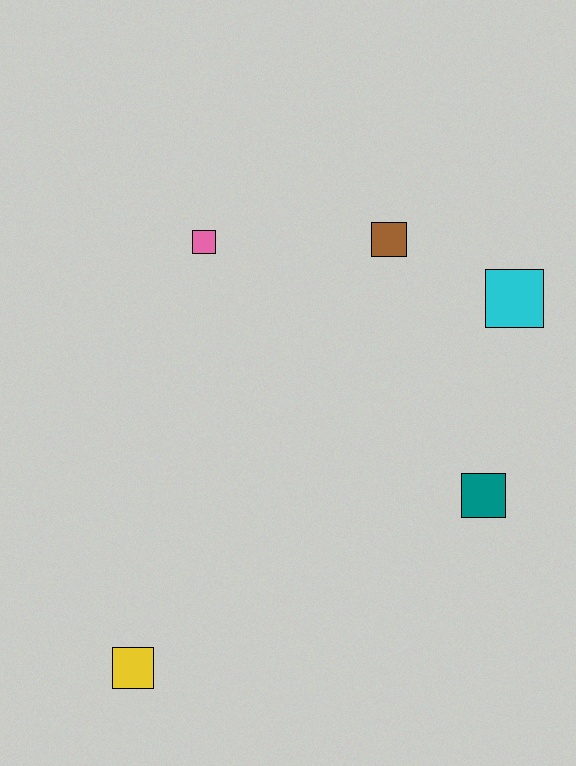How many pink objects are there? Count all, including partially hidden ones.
There is 1 pink object.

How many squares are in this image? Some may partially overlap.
There are 5 squares.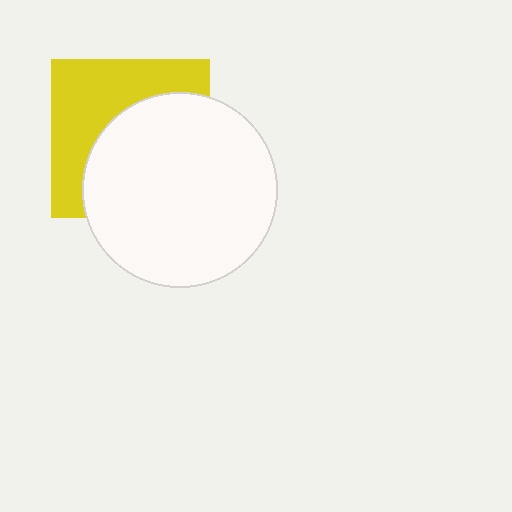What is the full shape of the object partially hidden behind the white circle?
The partially hidden object is a yellow square.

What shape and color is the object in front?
The object in front is a white circle.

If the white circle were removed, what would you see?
You would see the complete yellow square.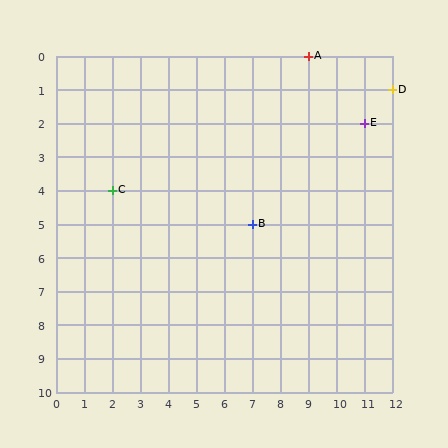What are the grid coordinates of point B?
Point B is at grid coordinates (7, 5).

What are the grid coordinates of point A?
Point A is at grid coordinates (9, 0).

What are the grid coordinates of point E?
Point E is at grid coordinates (11, 2).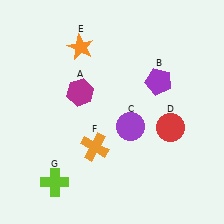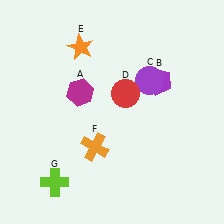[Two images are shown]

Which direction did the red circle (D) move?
The red circle (D) moved left.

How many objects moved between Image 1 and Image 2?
2 objects moved between the two images.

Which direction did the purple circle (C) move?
The purple circle (C) moved up.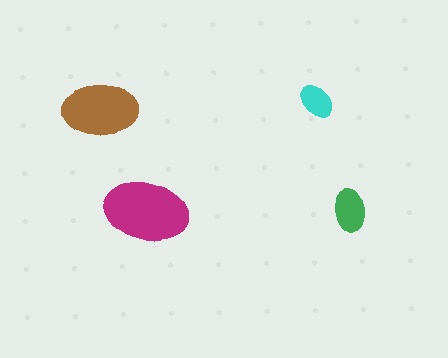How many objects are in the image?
There are 4 objects in the image.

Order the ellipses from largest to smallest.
the magenta one, the brown one, the green one, the cyan one.